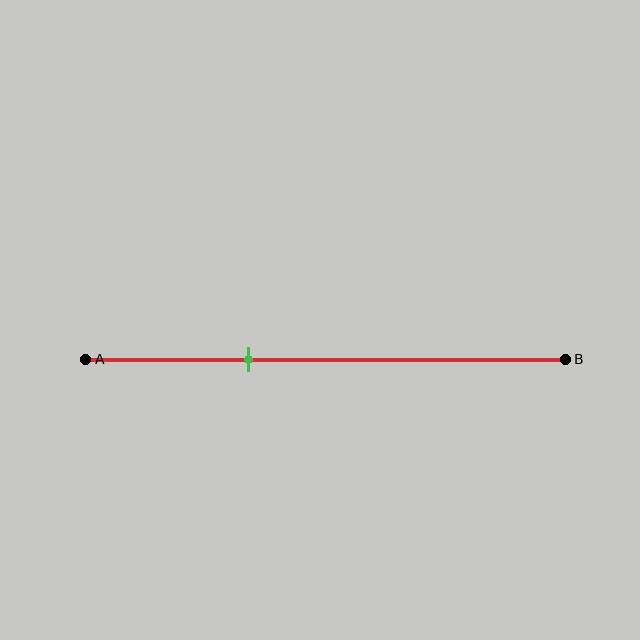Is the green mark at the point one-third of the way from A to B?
Yes, the mark is approximately at the one-third point.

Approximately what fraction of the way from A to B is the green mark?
The green mark is approximately 35% of the way from A to B.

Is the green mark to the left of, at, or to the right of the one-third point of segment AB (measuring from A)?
The green mark is approximately at the one-third point of segment AB.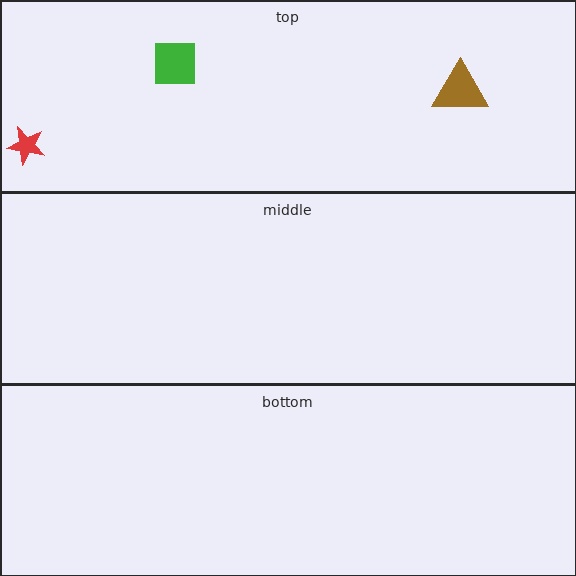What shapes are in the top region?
The brown triangle, the green square, the red star.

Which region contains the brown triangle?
The top region.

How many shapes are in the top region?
3.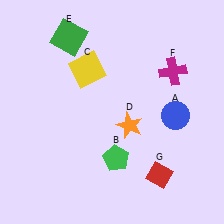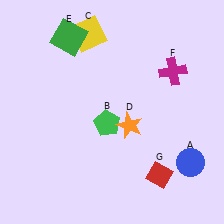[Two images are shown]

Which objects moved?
The objects that moved are: the blue circle (A), the green pentagon (B), the yellow square (C).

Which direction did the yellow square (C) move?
The yellow square (C) moved up.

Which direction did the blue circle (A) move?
The blue circle (A) moved down.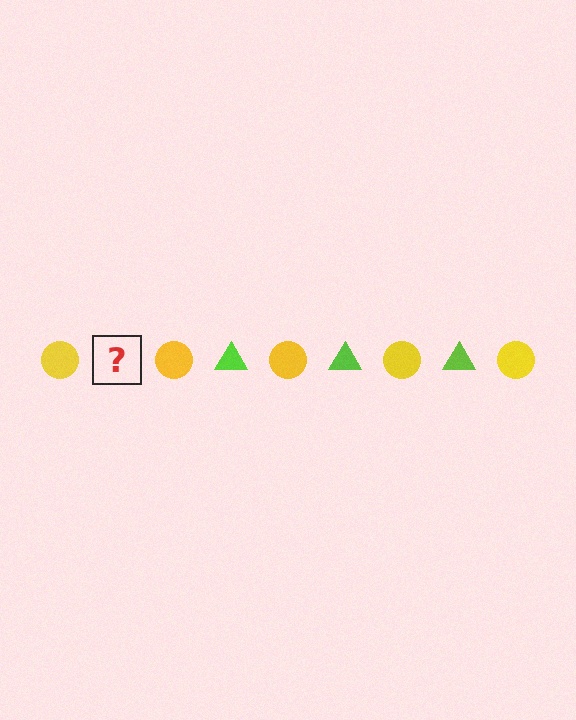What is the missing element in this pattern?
The missing element is a lime triangle.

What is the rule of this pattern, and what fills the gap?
The rule is that the pattern alternates between yellow circle and lime triangle. The gap should be filled with a lime triangle.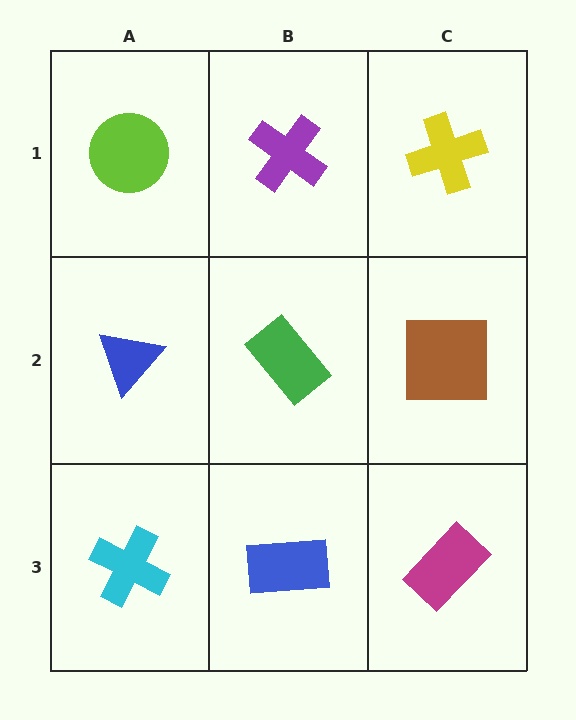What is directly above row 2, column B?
A purple cross.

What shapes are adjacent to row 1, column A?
A blue triangle (row 2, column A), a purple cross (row 1, column B).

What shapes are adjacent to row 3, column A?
A blue triangle (row 2, column A), a blue rectangle (row 3, column B).